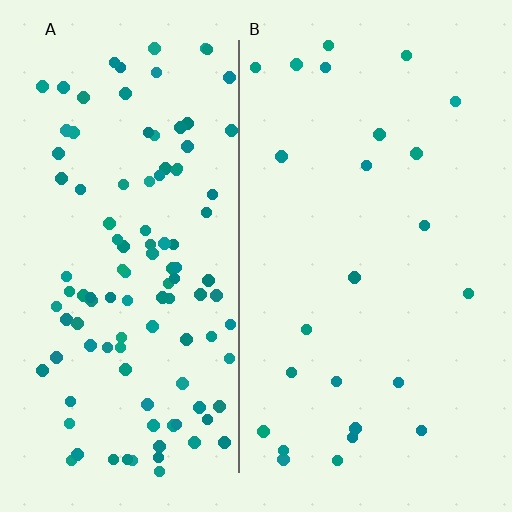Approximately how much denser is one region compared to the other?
Approximately 4.5× — region A over region B.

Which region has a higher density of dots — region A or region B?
A (the left).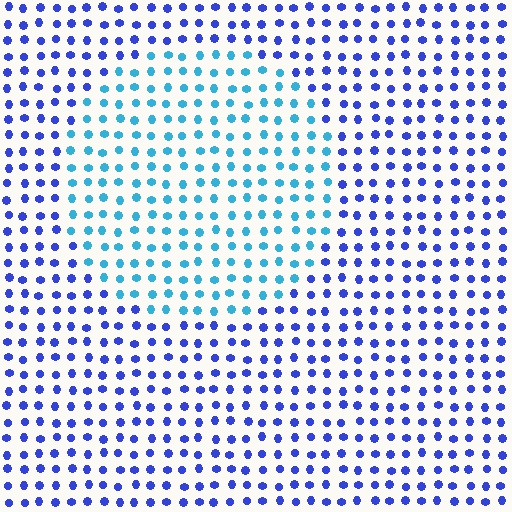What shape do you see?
I see a circle.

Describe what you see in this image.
The image is filled with small blue elements in a uniform arrangement. A circle-shaped region is visible where the elements are tinted to a slightly different hue, forming a subtle color boundary.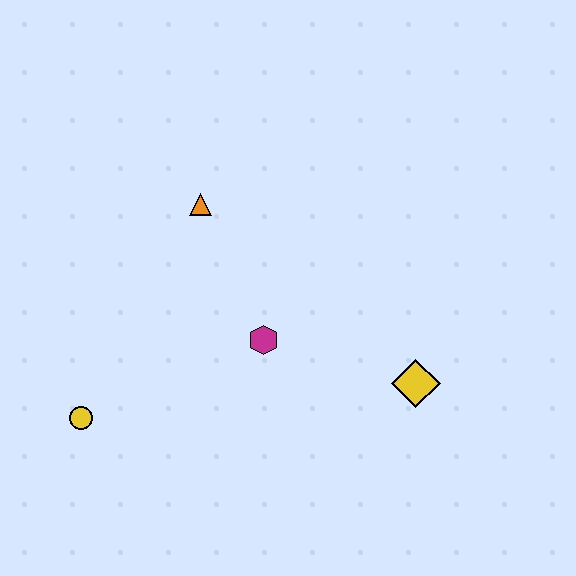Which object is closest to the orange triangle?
The magenta hexagon is closest to the orange triangle.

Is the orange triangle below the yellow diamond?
No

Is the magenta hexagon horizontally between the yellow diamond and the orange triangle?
Yes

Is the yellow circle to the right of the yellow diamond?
No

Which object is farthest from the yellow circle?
The yellow diamond is farthest from the yellow circle.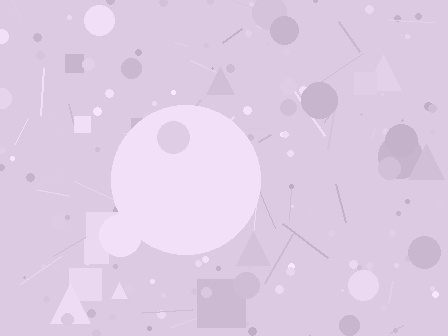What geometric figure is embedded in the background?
A circle is embedded in the background.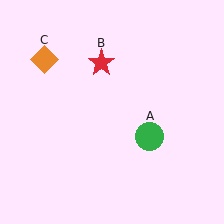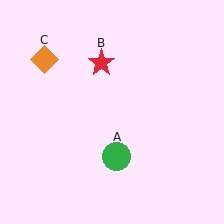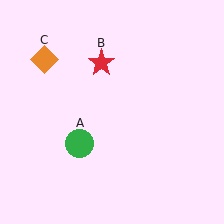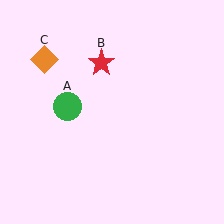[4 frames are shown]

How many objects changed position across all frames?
1 object changed position: green circle (object A).